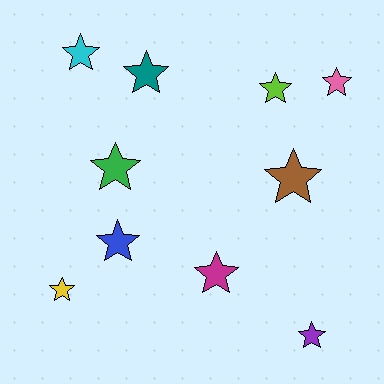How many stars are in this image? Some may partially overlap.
There are 10 stars.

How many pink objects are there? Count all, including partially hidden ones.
There is 1 pink object.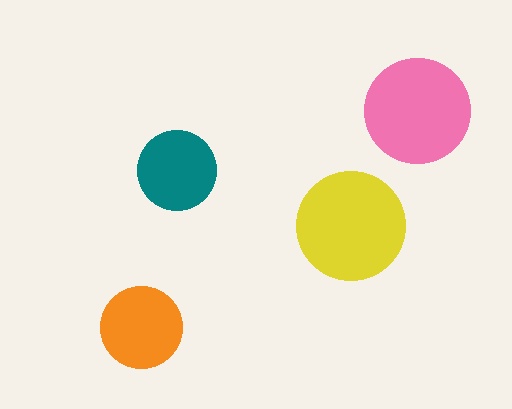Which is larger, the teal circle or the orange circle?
The orange one.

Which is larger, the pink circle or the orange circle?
The pink one.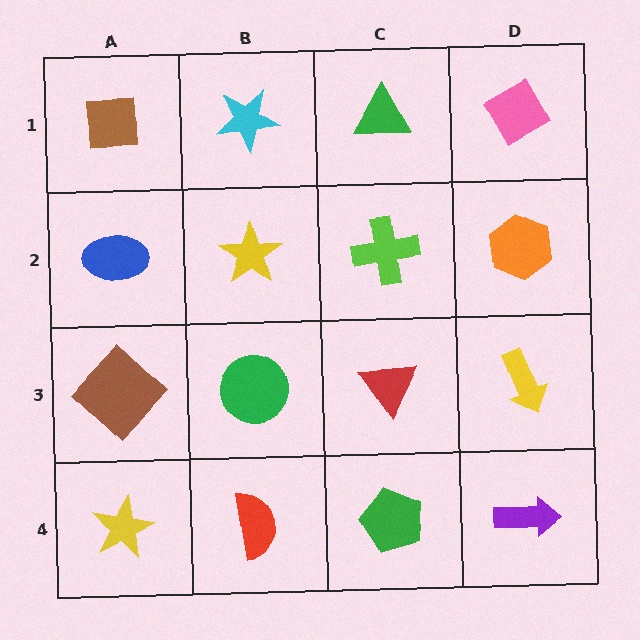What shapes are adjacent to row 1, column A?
A blue ellipse (row 2, column A), a cyan star (row 1, column B).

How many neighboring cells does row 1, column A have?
2.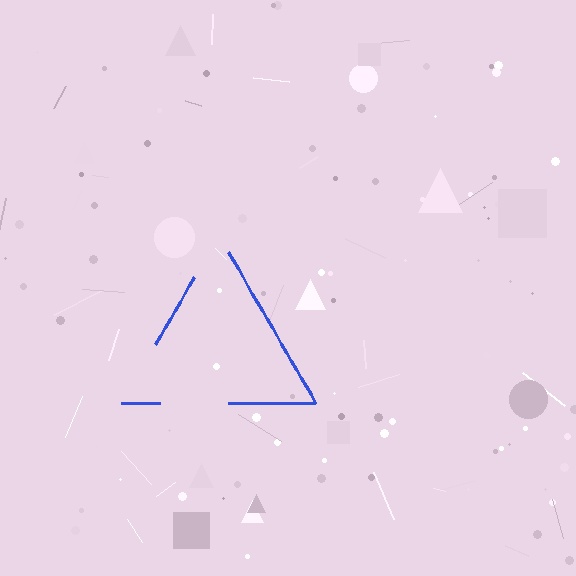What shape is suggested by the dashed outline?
The dashed outline suggests a triangle.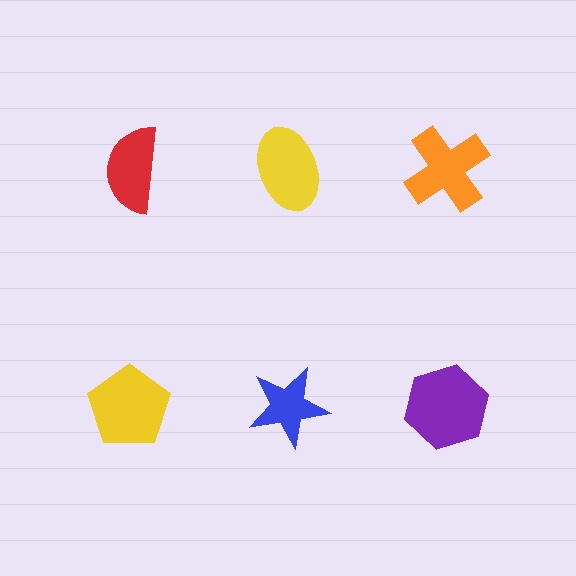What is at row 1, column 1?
A red semicircle.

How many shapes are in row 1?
3 shapes.